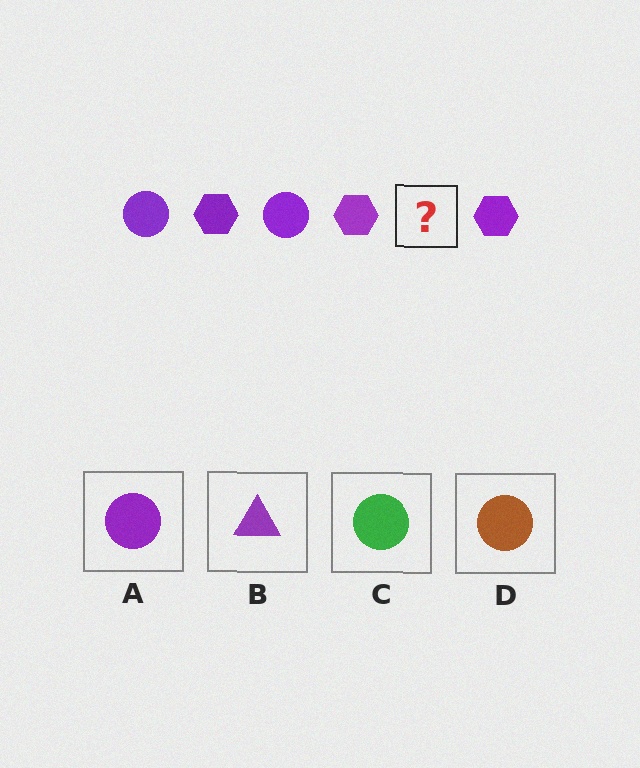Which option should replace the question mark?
Option A.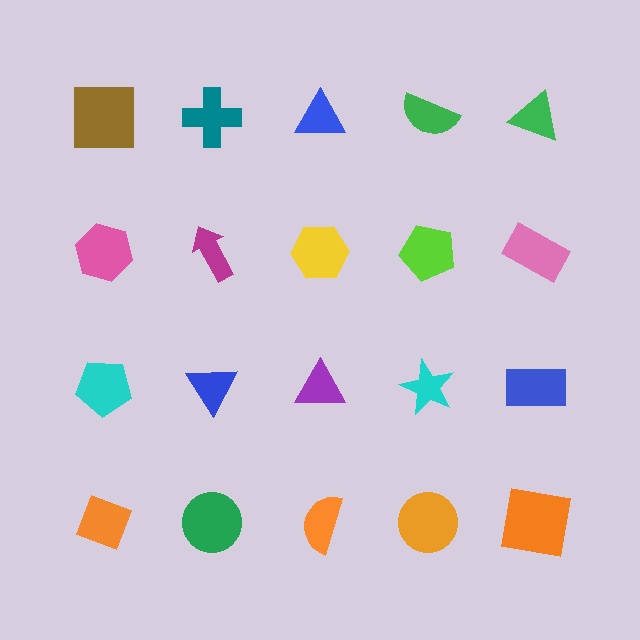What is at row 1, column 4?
A green semicircle.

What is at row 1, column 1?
A brown square.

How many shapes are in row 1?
5 shapes.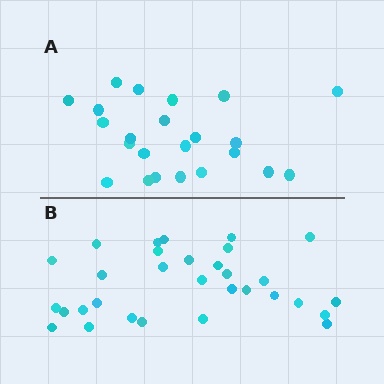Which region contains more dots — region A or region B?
Region B (the bottom region) has more dots.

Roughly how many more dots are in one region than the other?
Region B has roughly 8 or so more dots than region A.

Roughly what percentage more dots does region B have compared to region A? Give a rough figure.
About 35% more.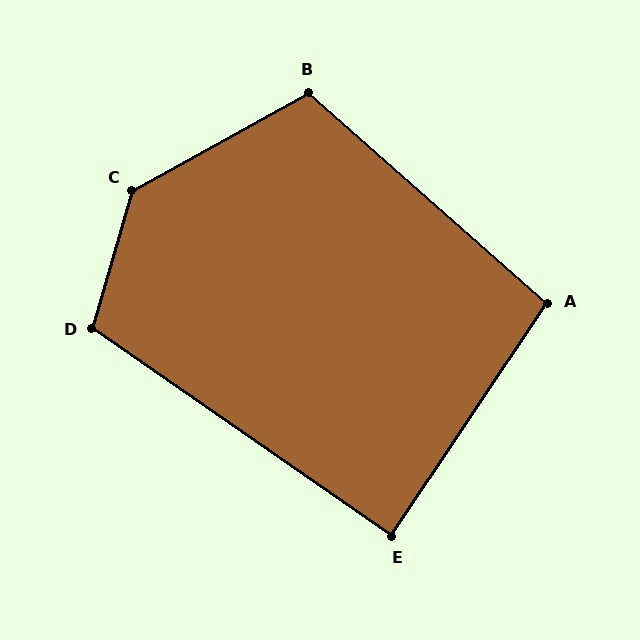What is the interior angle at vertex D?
Approximately 109 degrees (obtuse).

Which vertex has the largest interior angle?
C, at approximately 135 degrees.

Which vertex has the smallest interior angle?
E, at approximately 89 degrees.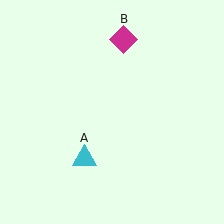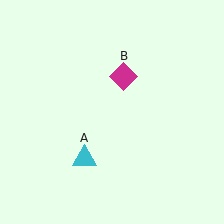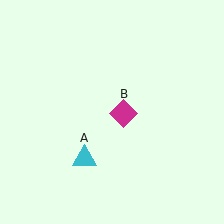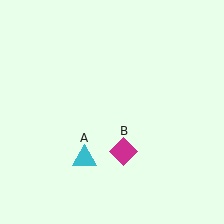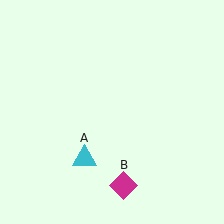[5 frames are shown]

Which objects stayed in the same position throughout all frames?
Cyan triangle (object A) remained stationary.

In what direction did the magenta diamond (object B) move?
The magenta diamond (object B) moved down.